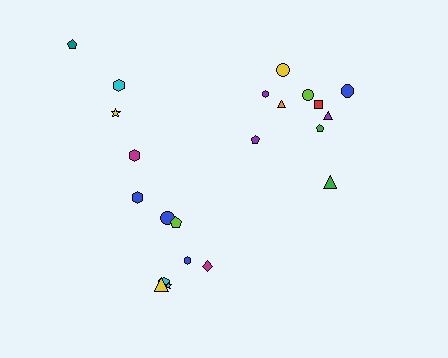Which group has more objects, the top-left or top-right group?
The top-right group.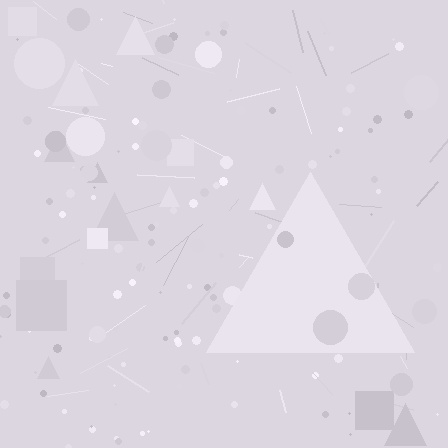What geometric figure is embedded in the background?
A triangle is embedded in the background.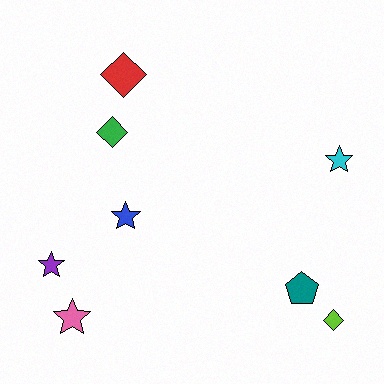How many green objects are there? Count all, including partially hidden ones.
There is 1 green object.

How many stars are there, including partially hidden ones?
There are 4 stars.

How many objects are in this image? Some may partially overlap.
There are 8 objects.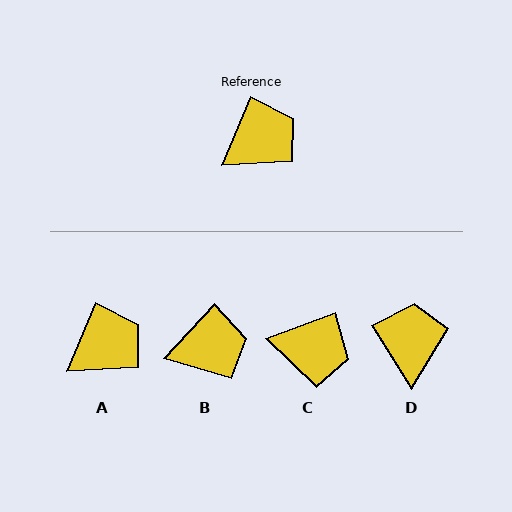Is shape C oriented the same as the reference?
No, it is off by about 47 degrees.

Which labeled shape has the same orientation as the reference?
A.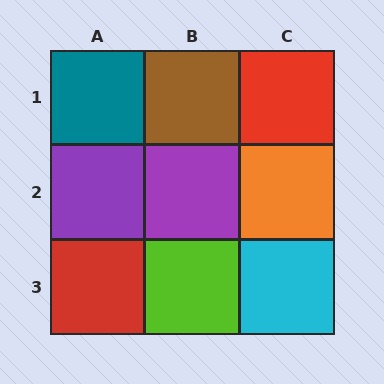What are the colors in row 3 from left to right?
Red, lime, cyan.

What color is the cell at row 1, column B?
Brown.